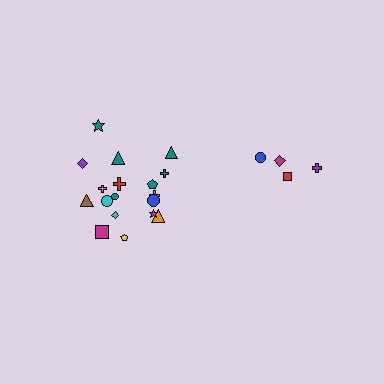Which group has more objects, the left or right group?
The left group.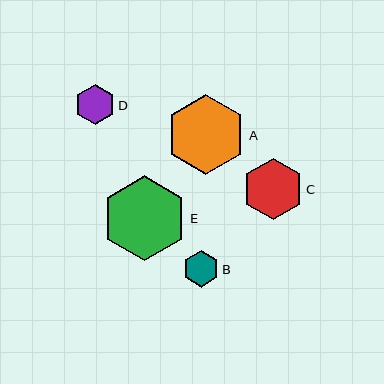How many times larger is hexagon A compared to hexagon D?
Hexagon A is approximately 2.0 times the size of hexagon D.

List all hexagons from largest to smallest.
From largest to smallest: E, A, C, D, B.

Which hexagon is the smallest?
Hexagon B is the smallest with a size of approximately 36 pixels.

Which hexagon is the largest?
Hexagon E is the largest with a size of approximately 85 pixels.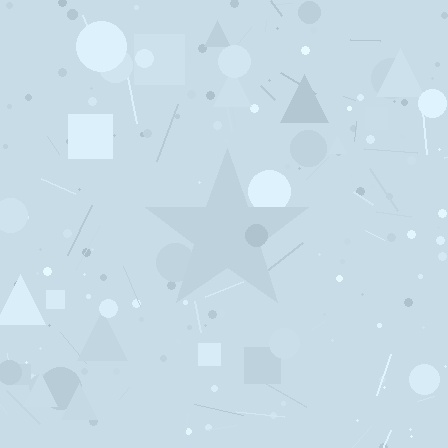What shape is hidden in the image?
A star is hidden in the image.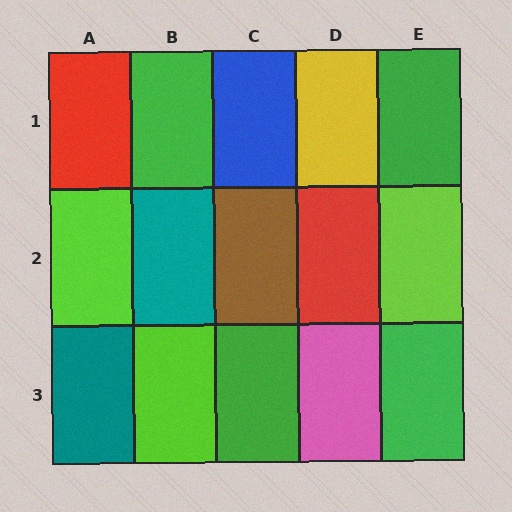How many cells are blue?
1 cell is blue.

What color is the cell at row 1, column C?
Blue.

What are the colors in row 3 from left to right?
Teal, lime, green, pink, green.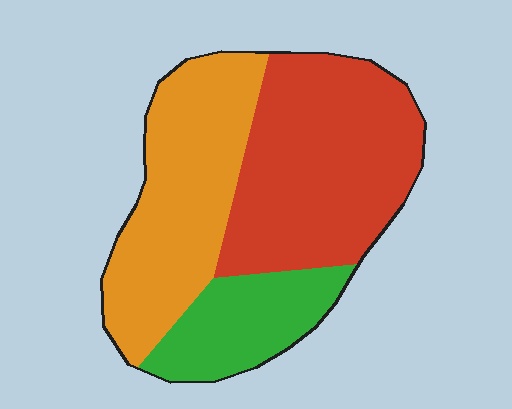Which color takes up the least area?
Green, at roughly 20%.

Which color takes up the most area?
Red, at roughly 45%.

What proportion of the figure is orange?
Orange covers 37% of the figure.